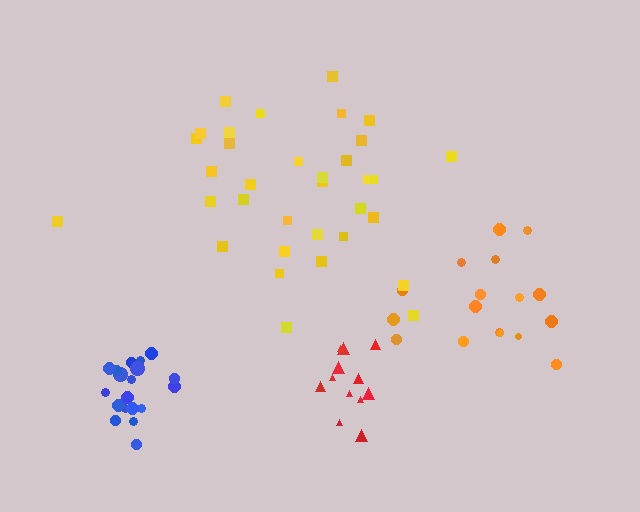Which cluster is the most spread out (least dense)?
Yellow.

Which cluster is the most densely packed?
Blue.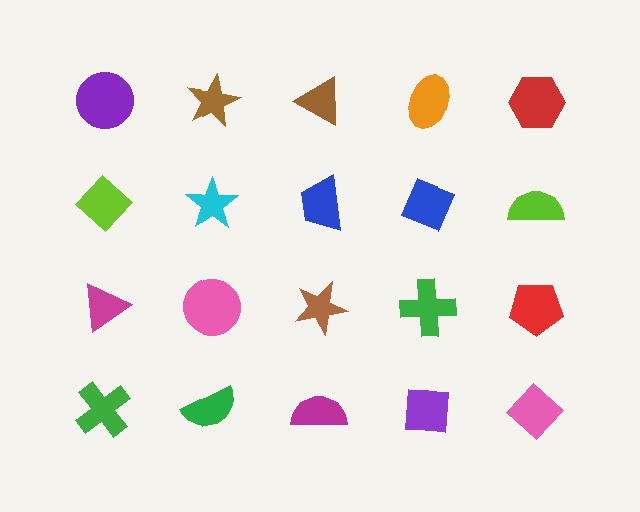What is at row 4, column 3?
A magenta semicircle.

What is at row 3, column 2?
A pink circle.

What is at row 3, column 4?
A green cross.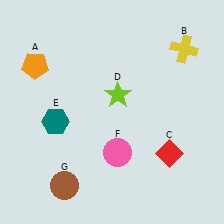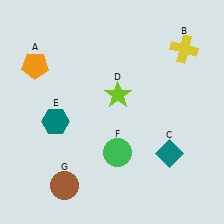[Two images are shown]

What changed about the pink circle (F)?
In Image 1, F is pink. In Image 2, it changed to green.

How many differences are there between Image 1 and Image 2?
There are 2 differences between the two images.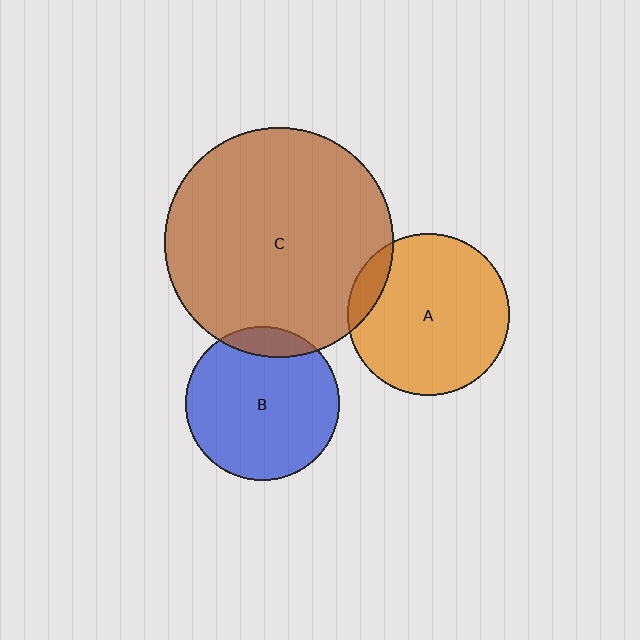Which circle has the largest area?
Circle C (brown).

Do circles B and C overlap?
Yes.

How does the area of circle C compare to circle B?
Approximately 2.2 times.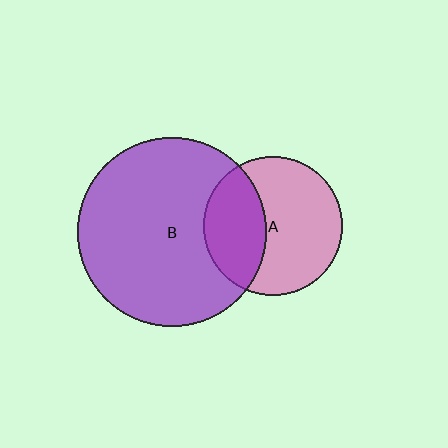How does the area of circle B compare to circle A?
Approximately 1.9 times.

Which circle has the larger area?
Circle B (purple).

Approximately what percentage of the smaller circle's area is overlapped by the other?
Approximately 35%.